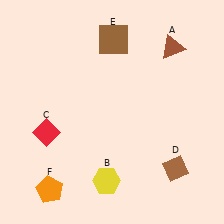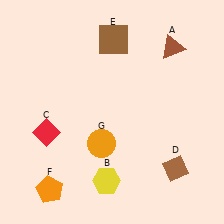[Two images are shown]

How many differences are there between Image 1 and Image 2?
There is 1 difference between the two images.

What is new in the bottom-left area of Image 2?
An orange circle (G) was added in the bottom-left area of Image 2.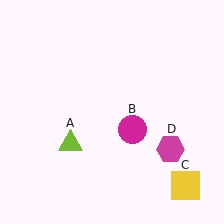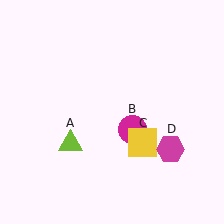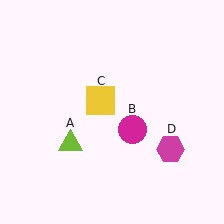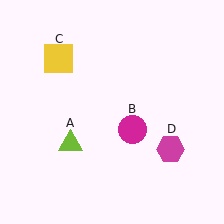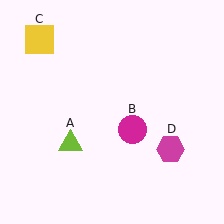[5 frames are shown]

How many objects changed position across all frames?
1 object changed position: yellow square (object C).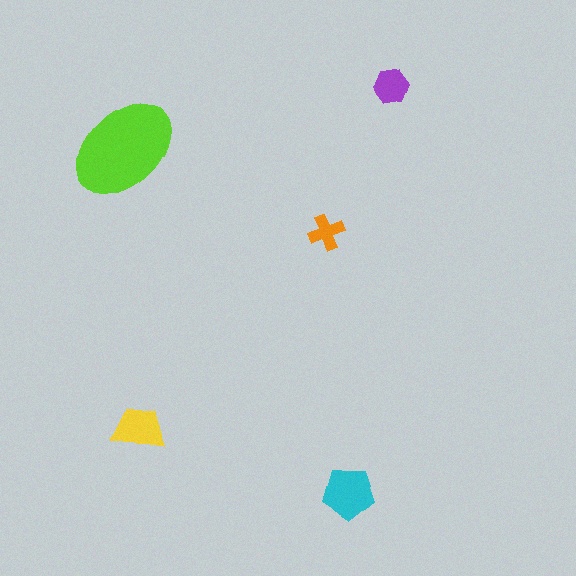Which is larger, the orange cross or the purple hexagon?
The purple hexagon.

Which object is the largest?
The lime ellipse.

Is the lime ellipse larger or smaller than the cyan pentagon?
Larger.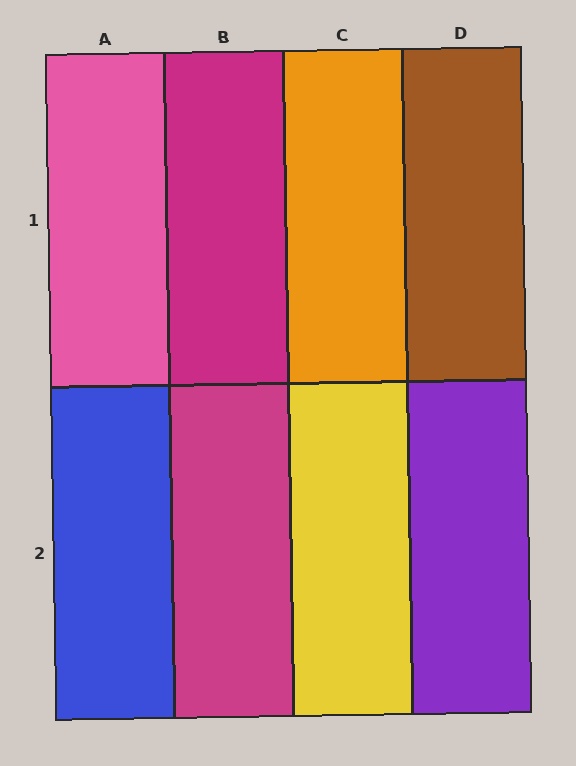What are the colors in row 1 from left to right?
Pink, magenta, orange, brown.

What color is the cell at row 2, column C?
Yellow.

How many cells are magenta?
2 cells are magenta.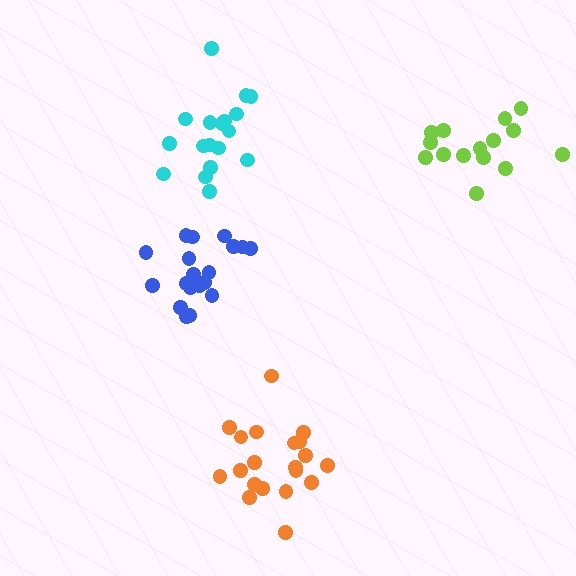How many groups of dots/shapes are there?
There are 4 groups.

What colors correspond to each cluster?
The clusters are colored: cyan, lime, orange, blue.